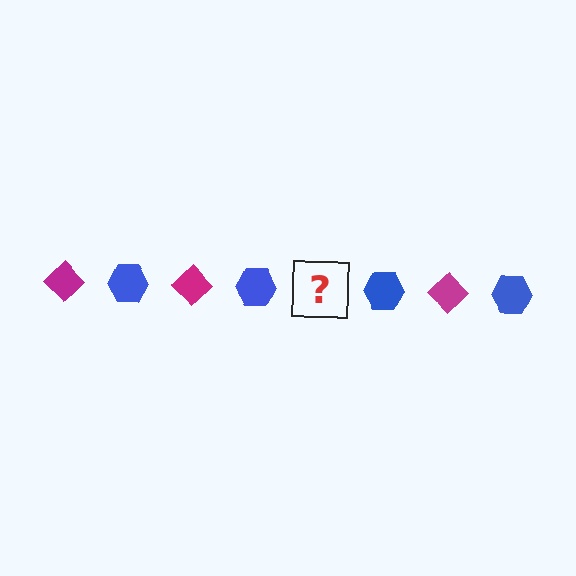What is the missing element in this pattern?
The missing element is a magenta diamond.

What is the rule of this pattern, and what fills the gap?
The rule is that the pattern alternates between magenta diamond and blue hexagon. The gap should be filled with a magenta diamond.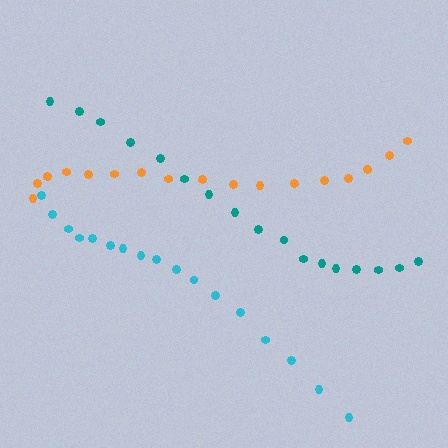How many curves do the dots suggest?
There are 3 distinct paths.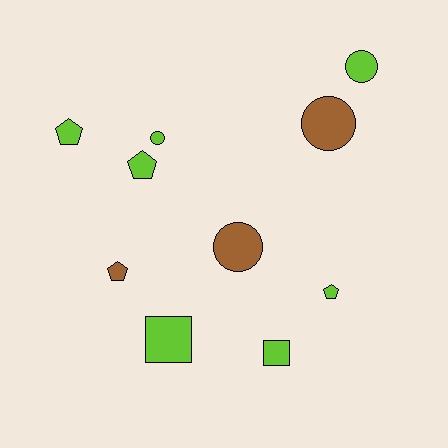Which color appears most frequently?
Lime, with 7 objects.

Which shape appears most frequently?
Circle, with 4 objects.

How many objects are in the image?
There are 10 objects.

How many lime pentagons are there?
There are 3 lime pentagons.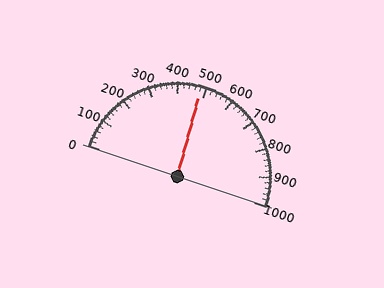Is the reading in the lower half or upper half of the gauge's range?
The reading is in the lower half of the range (0 to 1000).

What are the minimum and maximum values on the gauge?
The gauge ranges from 0 to 1000.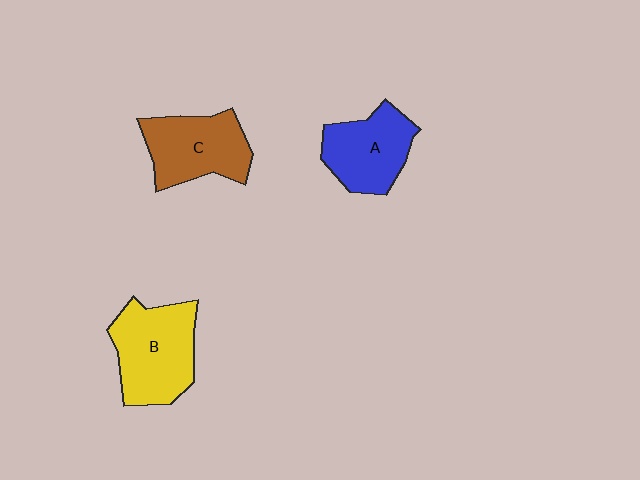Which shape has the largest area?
Shape B (yellow).